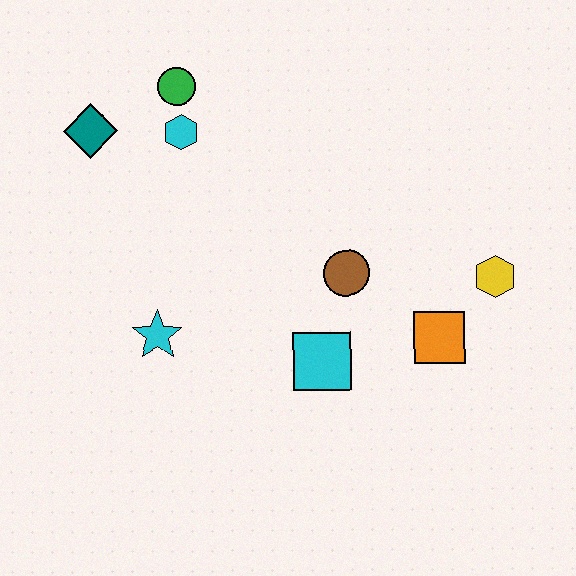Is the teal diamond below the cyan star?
No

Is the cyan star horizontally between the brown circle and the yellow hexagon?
No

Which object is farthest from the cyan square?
The teal diamond is farthest from the cyan square.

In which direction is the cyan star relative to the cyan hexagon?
The cyan star is below the cyan hexagon.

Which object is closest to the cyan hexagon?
The green circle is closest to the cyan hexagon.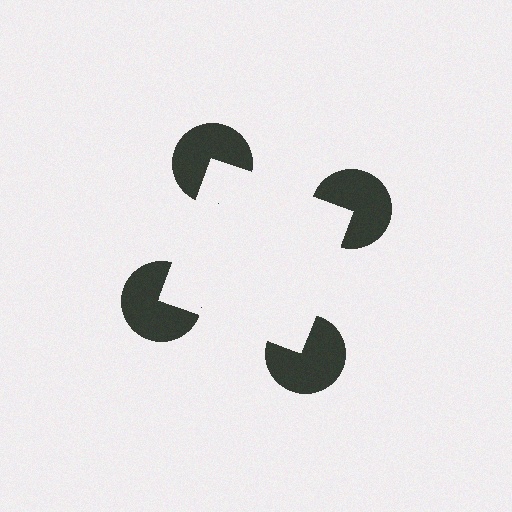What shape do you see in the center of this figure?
An illusory square — its edges are inferred from the aligned wedge cuts in the pac-man discs, not physically drawn.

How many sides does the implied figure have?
4 sides.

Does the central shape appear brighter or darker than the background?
It typically appears slightly brighter than the background, even though no actual brightness change is drawn.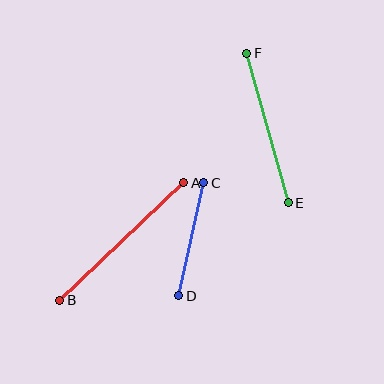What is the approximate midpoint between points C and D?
The midpoint is at approximately (191, 239) pixels.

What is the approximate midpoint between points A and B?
The midpoint is at approximately (122, 241) pixels.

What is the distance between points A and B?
The distance is approximately 171 pixels.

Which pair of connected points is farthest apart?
Points A and B are farthest apart.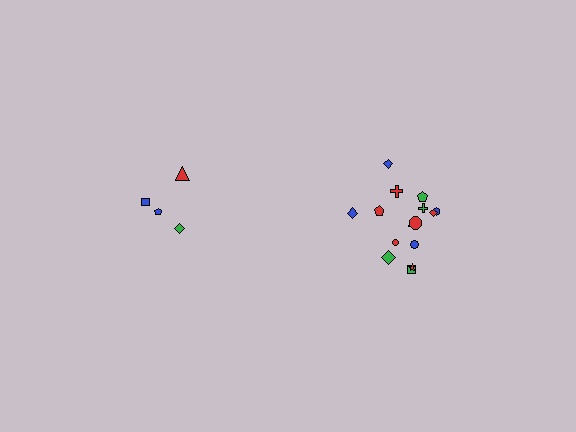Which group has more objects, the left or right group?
The right group.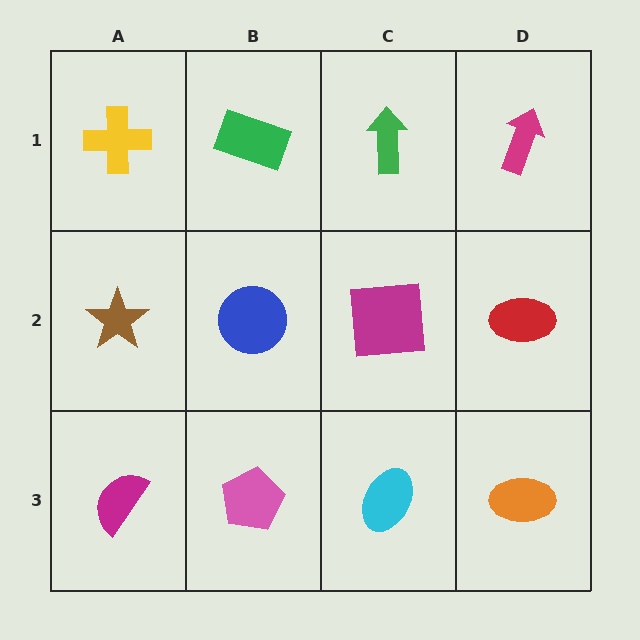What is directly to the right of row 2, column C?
A red ellipse.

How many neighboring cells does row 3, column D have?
2.